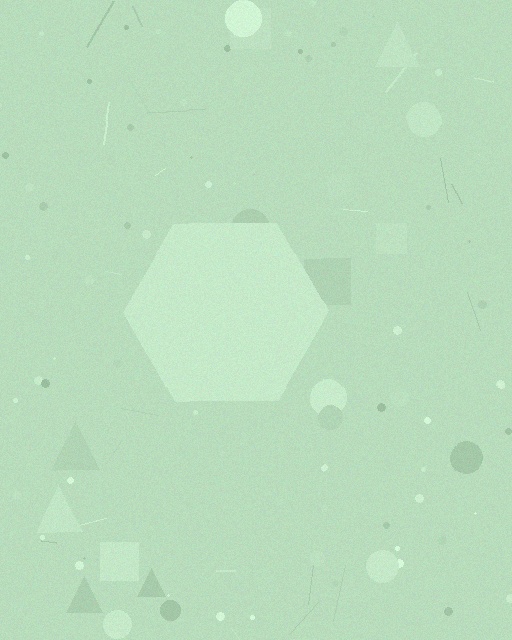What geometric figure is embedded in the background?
A hexagon is embedded in the background.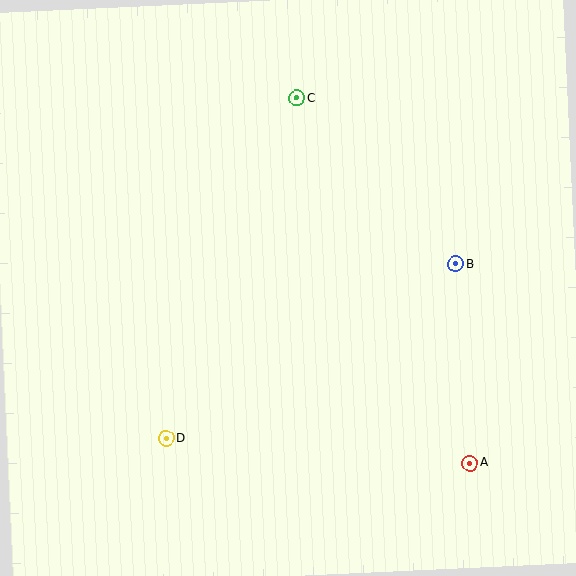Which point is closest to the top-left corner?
Point C is closest to the top-left corner.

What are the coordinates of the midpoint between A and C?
The midpoint between A and C is at (384, 281).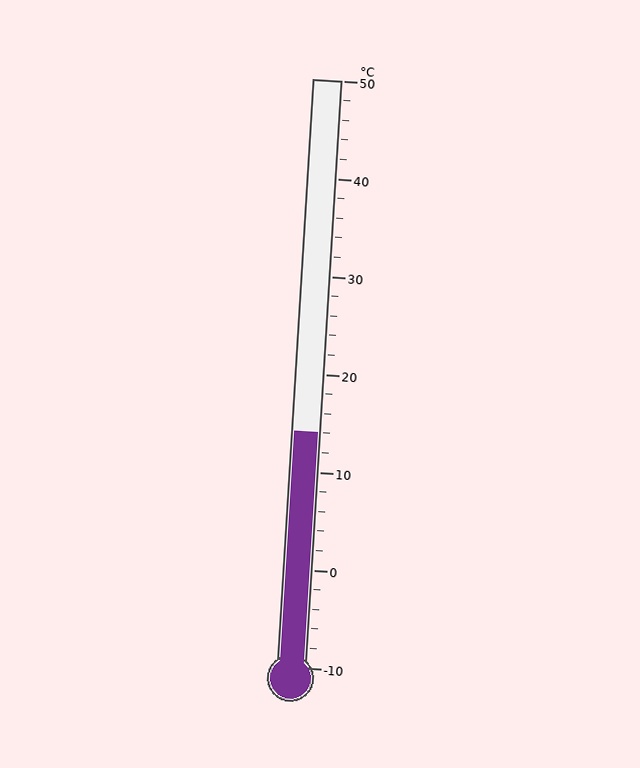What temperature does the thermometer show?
The thermometer shows approximately 14°C.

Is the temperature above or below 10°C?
The temperature is above 10°C.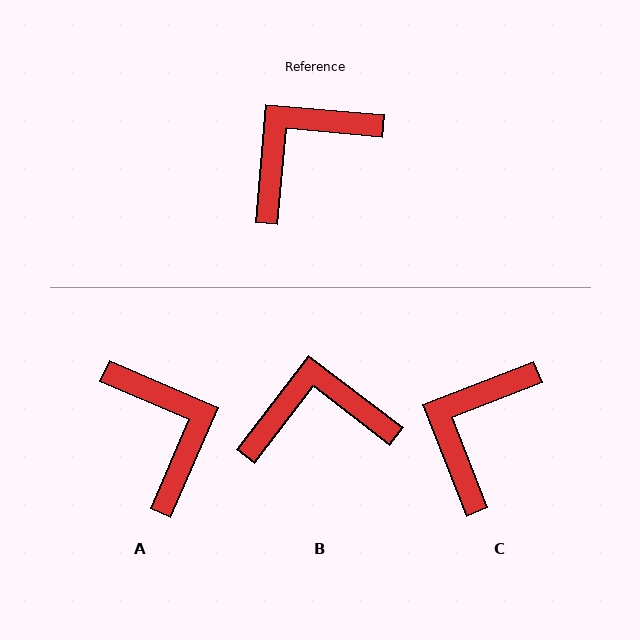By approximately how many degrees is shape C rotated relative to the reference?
Approximately 26 degrees counter-clockwise.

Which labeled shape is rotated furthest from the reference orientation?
A, about 108 degrees away.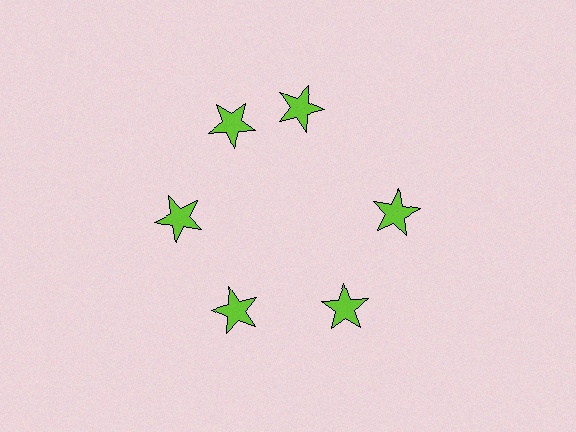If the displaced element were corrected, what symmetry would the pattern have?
It would have 6-fold rotational symmetry — the pattern would map onto itself every 60 degrees.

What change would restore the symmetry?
The symmetry would be restored by rotating it back into even spacing with its neighbors so that all 6 stars sit at equal angles and equal distance from the center.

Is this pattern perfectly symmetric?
No. The 6 lime stars are arranged in a ring, but one element near the 1 o'clock position is rotated out of alignment along the ring, breaking the 6-fold rotational symmetry.